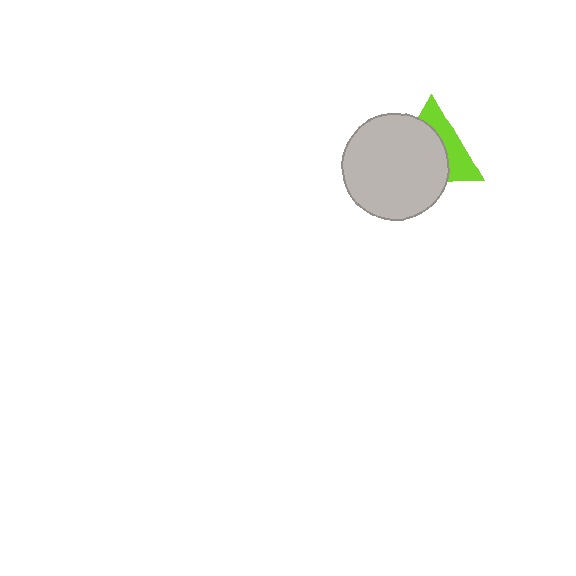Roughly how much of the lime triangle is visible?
A small part of it is visible (roughly 40%).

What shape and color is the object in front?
The object in front is a light gray circle.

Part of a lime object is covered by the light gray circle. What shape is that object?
It is a triangle.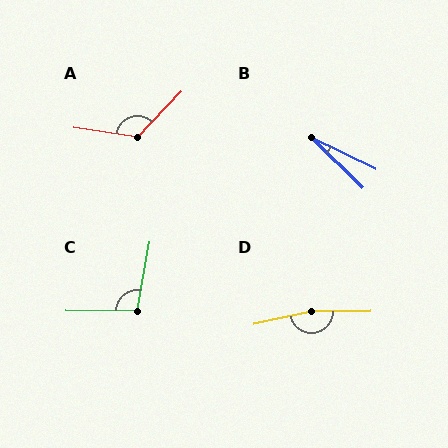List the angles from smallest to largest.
B (18°), C (100°), A (125°), D (169°).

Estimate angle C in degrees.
Approximately 100 degrees.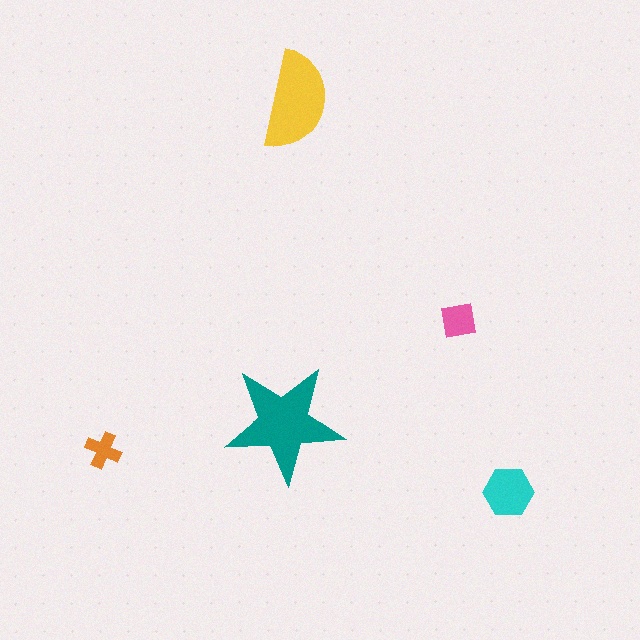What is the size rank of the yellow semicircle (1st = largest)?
2nd.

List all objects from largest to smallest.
The teal star, the yellow semicircle, the cyan hexagon, the pink square, the orange cross.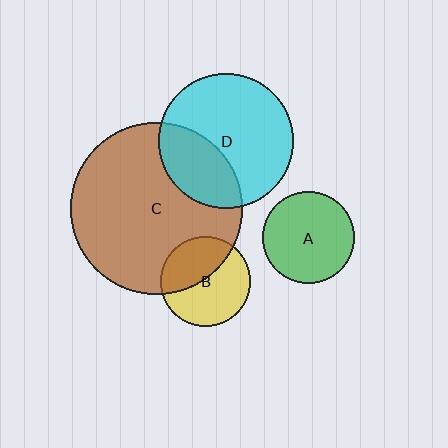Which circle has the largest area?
Circle C (brown).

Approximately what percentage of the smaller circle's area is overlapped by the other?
Approximately 30%.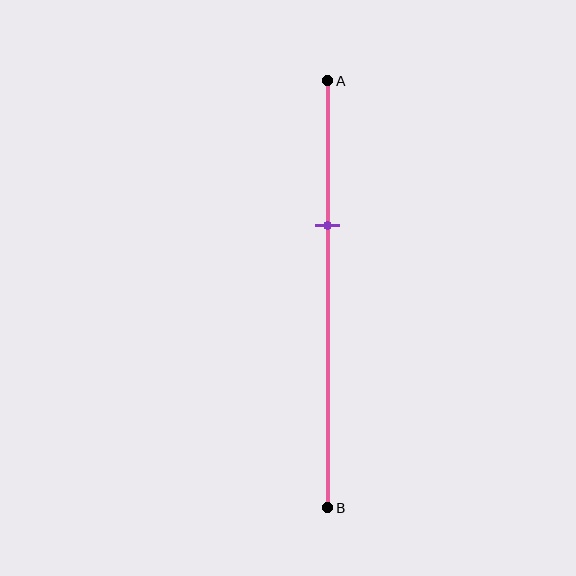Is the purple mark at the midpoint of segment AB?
No, the mark is at about 35% from A, not at the 50% midpoint.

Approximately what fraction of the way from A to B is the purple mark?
The purple mark is approximately 35% of the way from A to B.